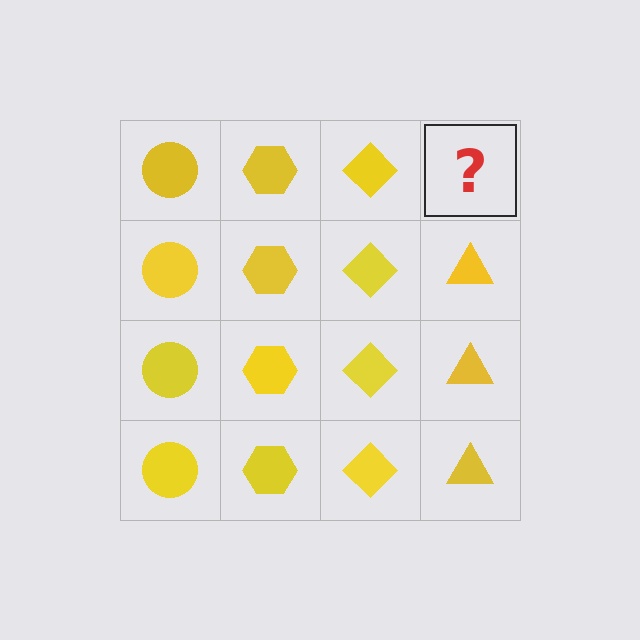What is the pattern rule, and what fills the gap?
The rule is that each column has a consistent shape. The gap should be filled with a yellow triangle.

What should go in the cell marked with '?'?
The missing cell should contain a yellow triangle.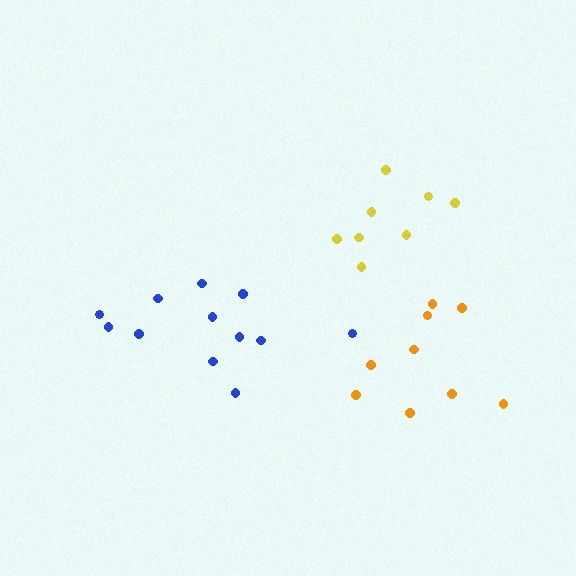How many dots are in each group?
Group 1: 9 dots, Group 2: 8 dots, Group 3: 12 dots (29 total).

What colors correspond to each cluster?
The clusters are colored: orange, yellow, blue.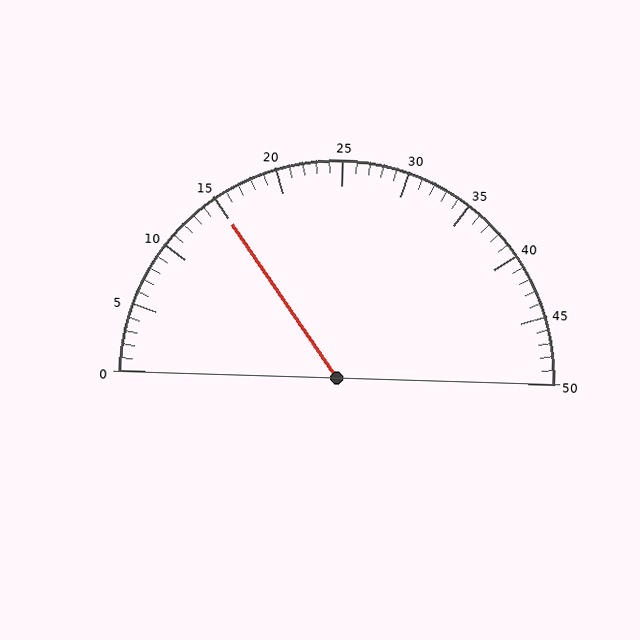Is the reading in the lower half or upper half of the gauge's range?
The reading is in the lower half of the range (0 to 50).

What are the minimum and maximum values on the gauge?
The gauge ranges from 0 to 50.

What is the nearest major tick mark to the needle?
The nearest major tick mark is 15.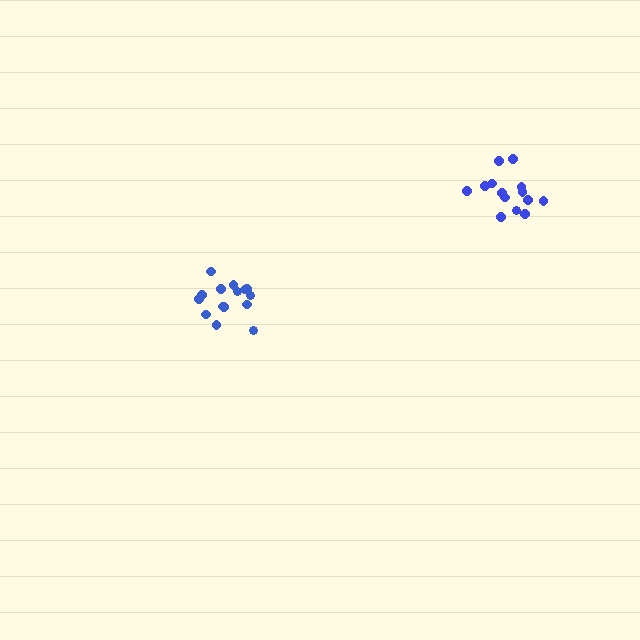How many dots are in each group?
Group 1: 14 dots, Group 2: 15 dots (29 total).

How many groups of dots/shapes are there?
There are 2 groups.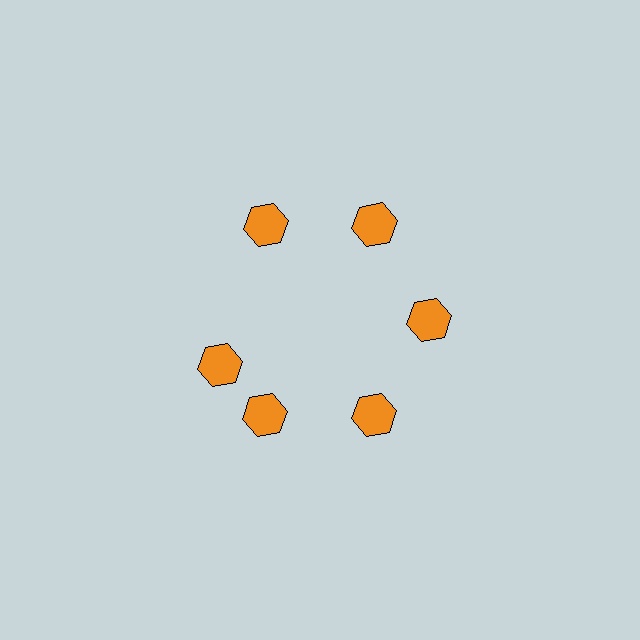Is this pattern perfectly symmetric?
No. The 6 orange hexagons are arranged in a ring, but one element near the 9 o'clock position is rotated out of alignment along the ring, breaking the 6-fold rotational symmetry.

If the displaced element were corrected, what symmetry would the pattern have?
It would have 6-fold rotational symmetry — the pattern would map onto itself every 60 degrees.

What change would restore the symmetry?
The symmetry would be restored by rotating it back into even spacing with its neighbors so that all 6 hexagons sit at equal angles and equal distance from the center.